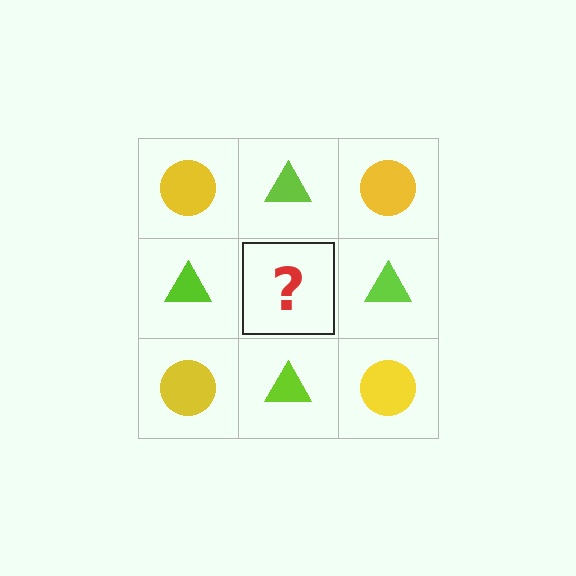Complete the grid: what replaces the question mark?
The question mark should be replaced with a yellow circle.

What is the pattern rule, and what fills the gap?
The rule is that it alternates yellow circle and lime triangle in a checkerboard pattern. The gap should be filled with a yellow circle.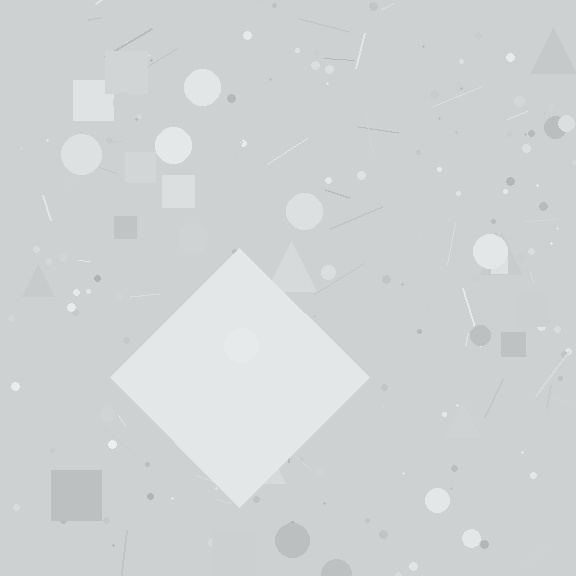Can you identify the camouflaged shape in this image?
The camouflaged shape is a diamond.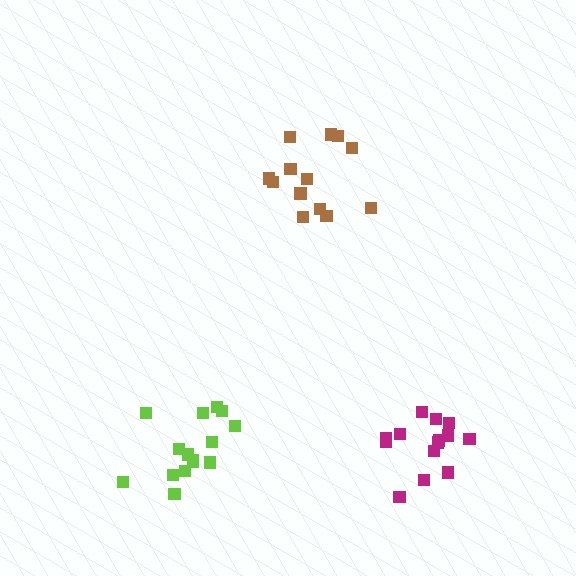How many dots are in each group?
Group 1: 13 dots, Group 2: 15 dots, Group 3: 14 dots (42 total).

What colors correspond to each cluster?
The clusters are colored: brown, lime, magenta.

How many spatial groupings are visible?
There are 3 spatial groupings.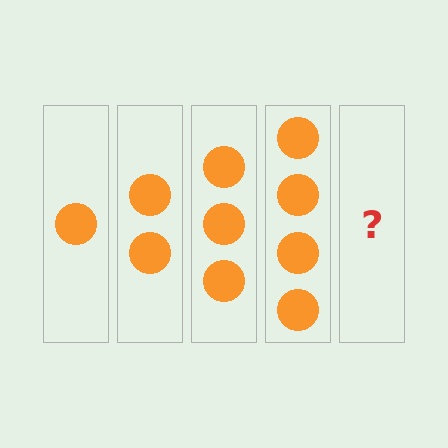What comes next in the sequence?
The next element should be 5 circles.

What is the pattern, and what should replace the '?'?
The pattern is that each step adds one more circle. The '?' should be 5 circles.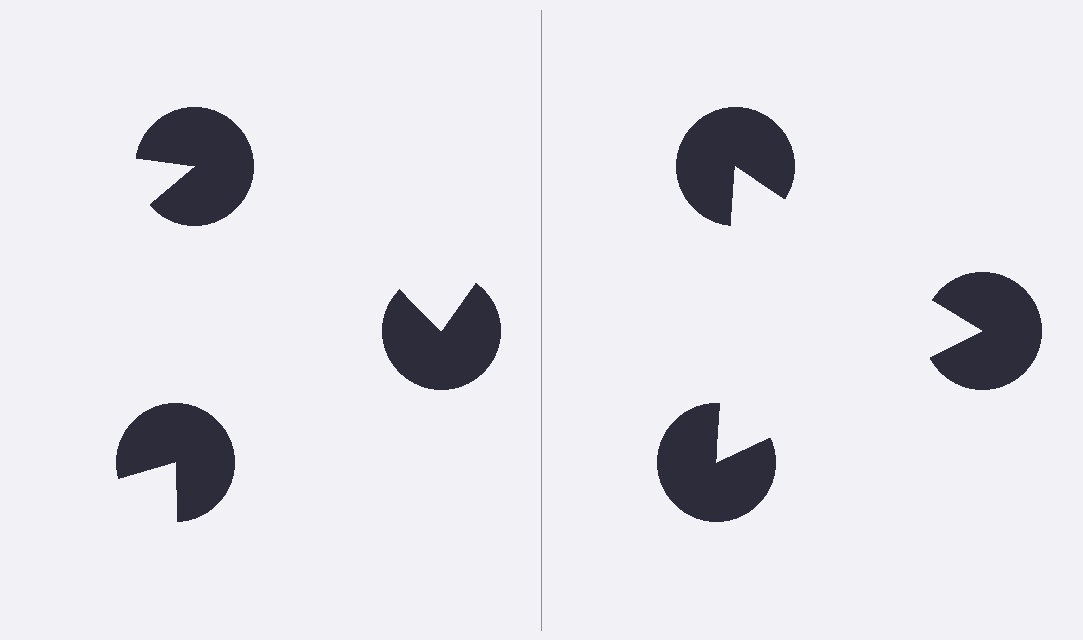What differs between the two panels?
The pac-man discs are positioned identically on both sides; only the wedge orientations differ. On the right they align to a triangle; on the left they are misaligned.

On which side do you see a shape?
An illusory triangle appears on the right side. On the left side the wedge cuts are rotated, so no coherent shape forms.